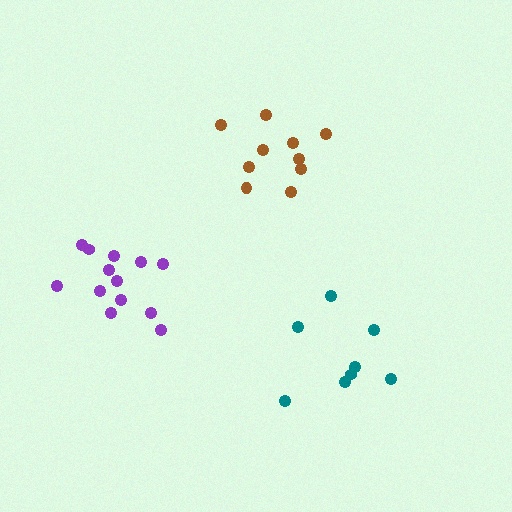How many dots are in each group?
Group 1: 10 dots, Group 2: 13 dots, Group 3: 8 dots (31 total).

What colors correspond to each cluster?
The clusters are colored: brown, purple, teal.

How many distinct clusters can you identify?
There are 3 distinct clusters.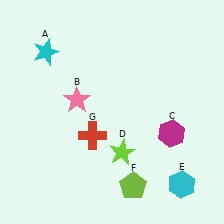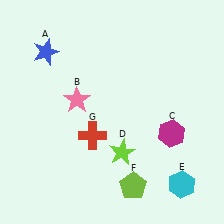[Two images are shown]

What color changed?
The star (A) changed from cyan in Image 1 to blue in Image 2.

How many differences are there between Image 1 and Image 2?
There is 1 difference between the two images.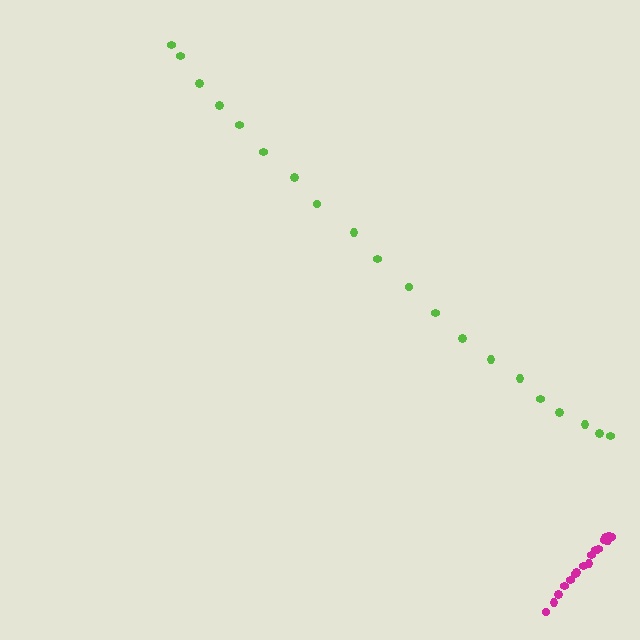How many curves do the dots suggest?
There are 2 distinct paths.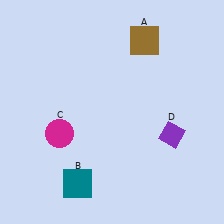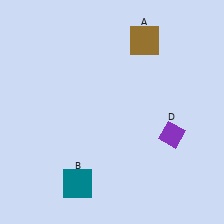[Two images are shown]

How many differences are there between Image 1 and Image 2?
There is 1 difference between the two images.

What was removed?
The magenta circle (C) was removed in Image 2.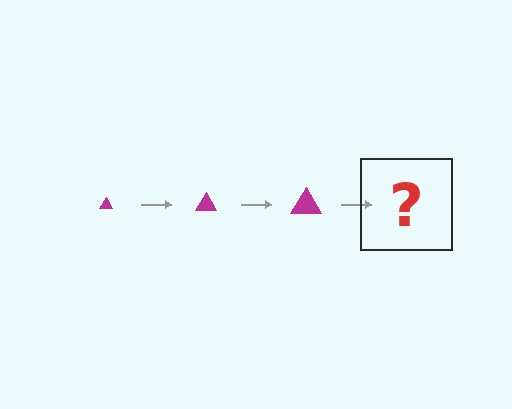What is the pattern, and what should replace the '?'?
The pattern is that the triangle gets progressively larger each step. The '?' should be a magenta triangle, larger than the previous one.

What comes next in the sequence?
The next element should be a magenta triangle, larger than the previous one.